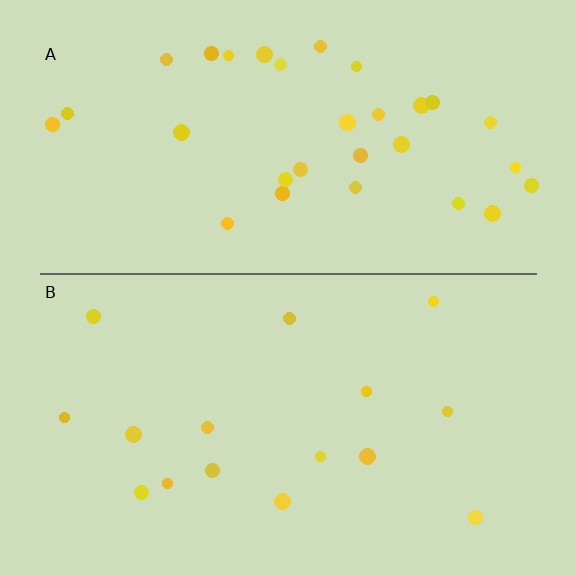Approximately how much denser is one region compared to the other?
Approximately 2.0× — region A over region B.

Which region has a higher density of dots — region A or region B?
A (the top).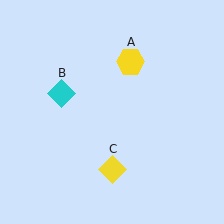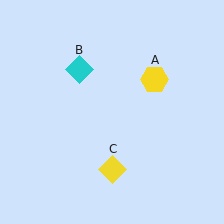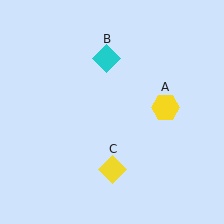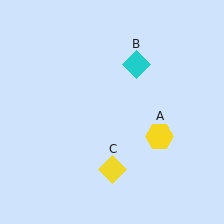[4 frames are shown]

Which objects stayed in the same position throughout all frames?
Yellow diamond (object C) remained stationary.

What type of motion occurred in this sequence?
The yellow hexagon (object A), cyan diamond (object B) rotated clockwise around the center of the scene.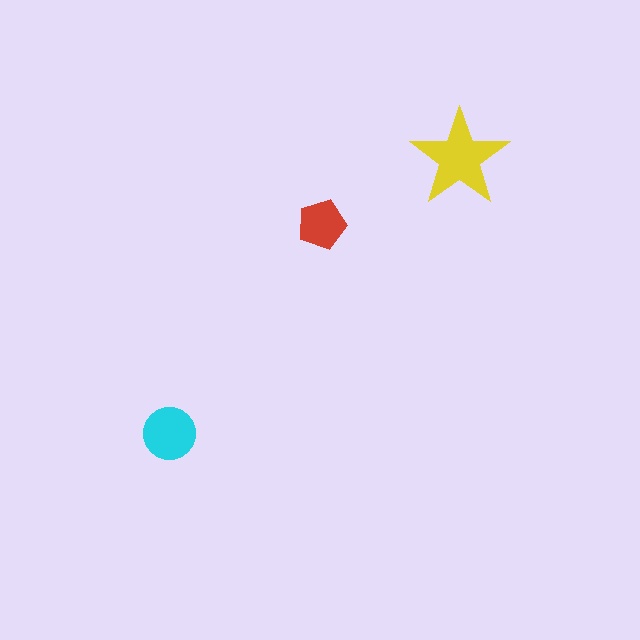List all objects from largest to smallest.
The yellow star, the cyan circle, the red pentagon.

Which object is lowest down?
The cyan circle is bottommost.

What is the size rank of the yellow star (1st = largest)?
1st.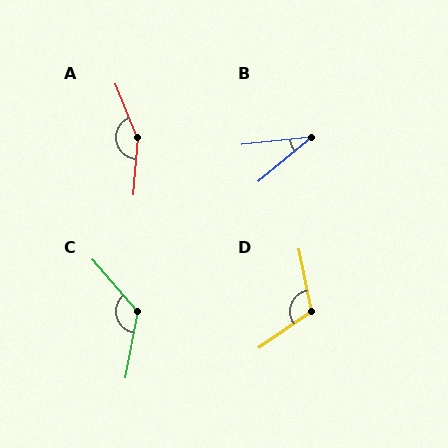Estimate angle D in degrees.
Approximately 114 degrees.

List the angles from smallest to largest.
B (33°), D (114°), C (129°), A (154°).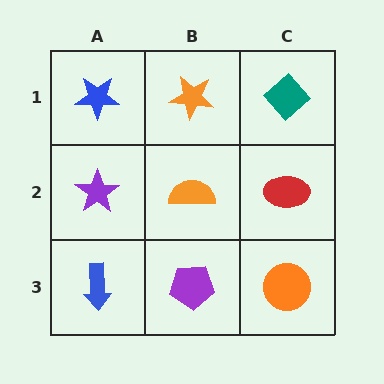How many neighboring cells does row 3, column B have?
3.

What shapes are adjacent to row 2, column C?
A teal diamond (row 1, column C), an orange circle (row 3, column C), an orange semicircle (row 2, column B).